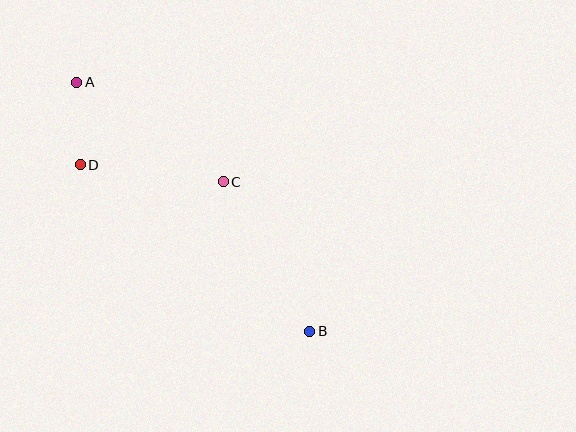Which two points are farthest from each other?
Points A and B are farthest from each other.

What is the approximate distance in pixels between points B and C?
The distance between B and C is approximately 173 pixels.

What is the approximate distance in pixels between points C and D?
The distance between C and D is approximately 144 pixels.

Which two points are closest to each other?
Points A and D are closest to each other.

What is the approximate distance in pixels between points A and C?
The distance between A and C is approximately 177 pixels.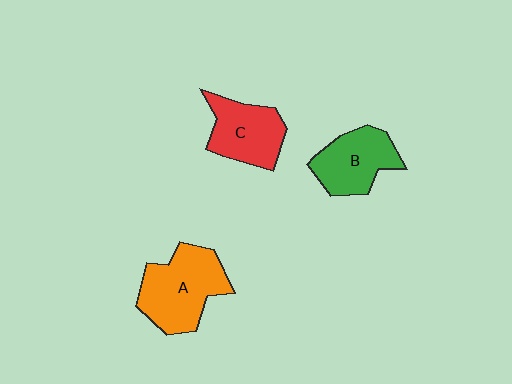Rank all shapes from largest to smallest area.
From largest to smallest: A (orange), C (red), B (green).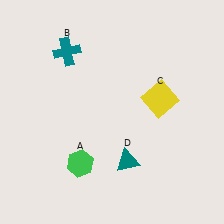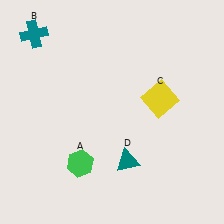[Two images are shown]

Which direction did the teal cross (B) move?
The teal cross (B) moved left.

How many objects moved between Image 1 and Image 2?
1 object moved between the two images.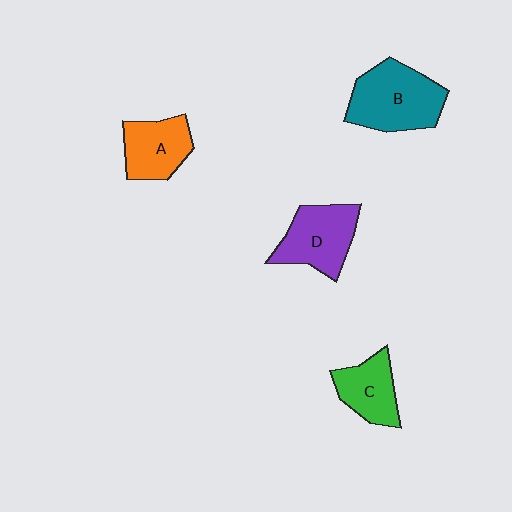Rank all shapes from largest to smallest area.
From largest to smallest: B (teal), D (purple), A (orange), C (green).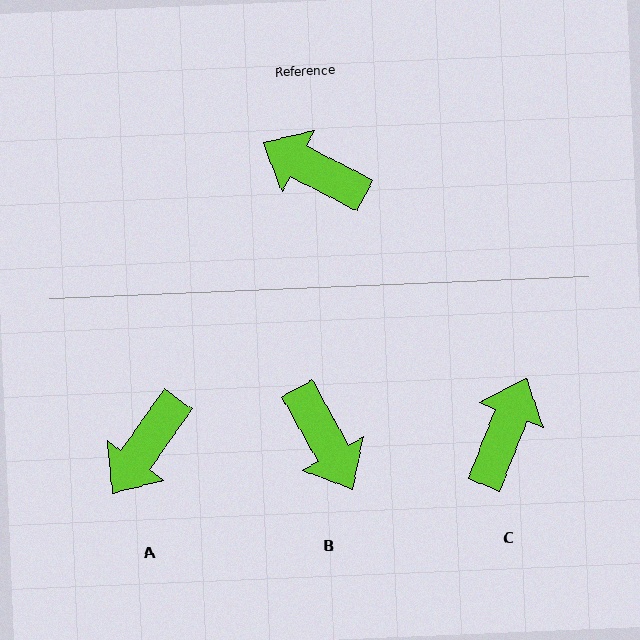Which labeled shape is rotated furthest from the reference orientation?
B, about 147 degrees away.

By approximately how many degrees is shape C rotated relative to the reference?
Approximately 84 degrees clockwise.